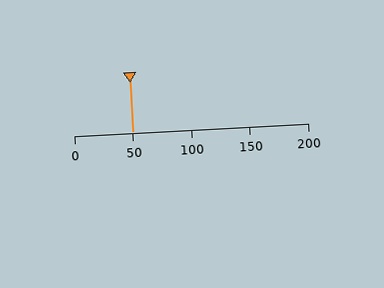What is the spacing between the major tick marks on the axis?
The major ticks are spaced 50 apart.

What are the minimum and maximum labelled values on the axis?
The axis runs from 0 to 200.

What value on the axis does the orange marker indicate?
The marker indicates approximately 50.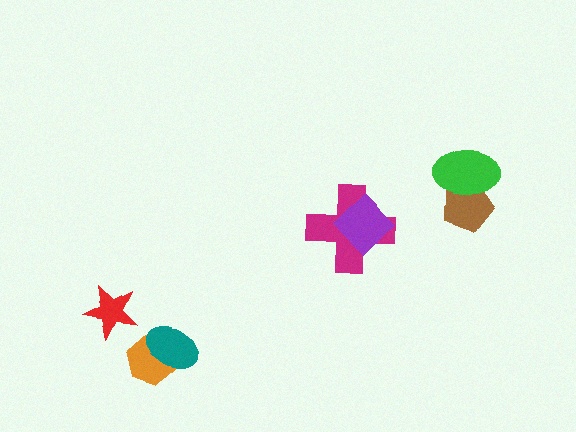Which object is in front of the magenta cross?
The purple diamond is in front of the magenta cross.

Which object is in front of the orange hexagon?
The teal ellipse is in front of the orange hexagon.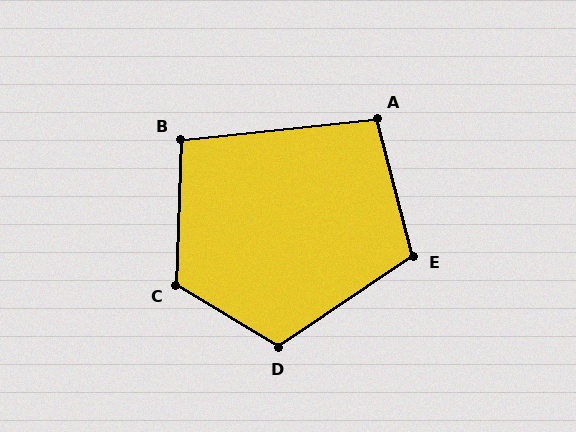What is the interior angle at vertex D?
Approximately 115 degrees (obtuse).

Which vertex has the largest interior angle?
C, at approximately 119 degrees.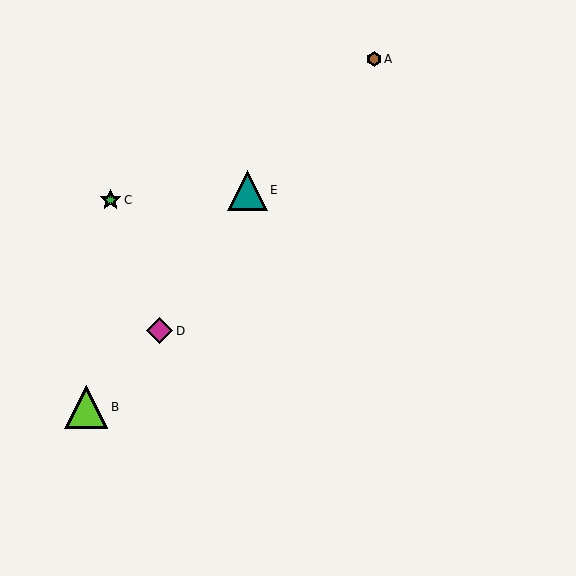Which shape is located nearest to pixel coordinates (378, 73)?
The brown hexagon (labeled A) at (374, 59) is nearest to that location.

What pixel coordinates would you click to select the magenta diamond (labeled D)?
Click at (160, 331) to select the magenta diamond D.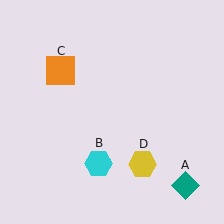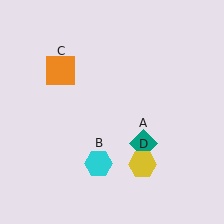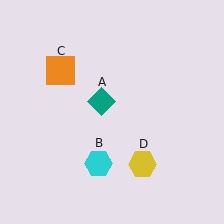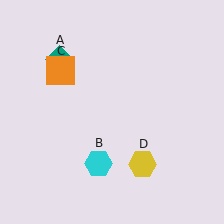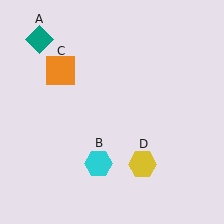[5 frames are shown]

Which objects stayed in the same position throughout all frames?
Cyan hexagon (object B) and orange square (object C) and yellow hexagon (object D) remained stationary.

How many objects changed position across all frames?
1 object changed position: teal diamond (object A).